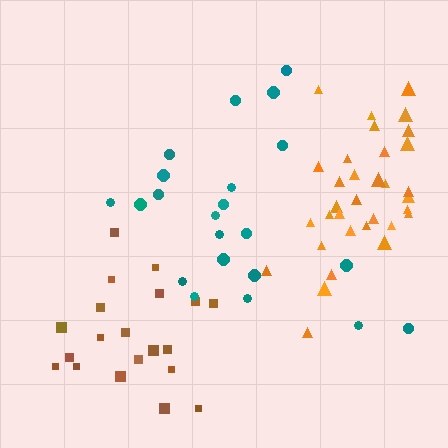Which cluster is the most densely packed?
Orange.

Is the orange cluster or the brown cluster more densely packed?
Orange.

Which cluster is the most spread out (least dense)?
Teal.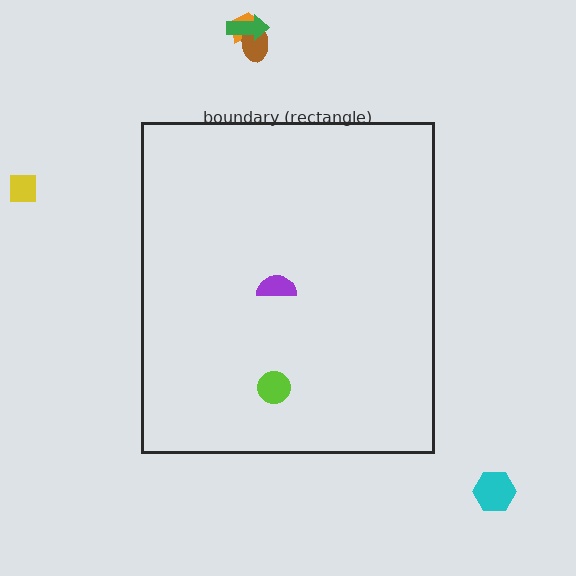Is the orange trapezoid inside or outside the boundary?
Outside.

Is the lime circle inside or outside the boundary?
Inside.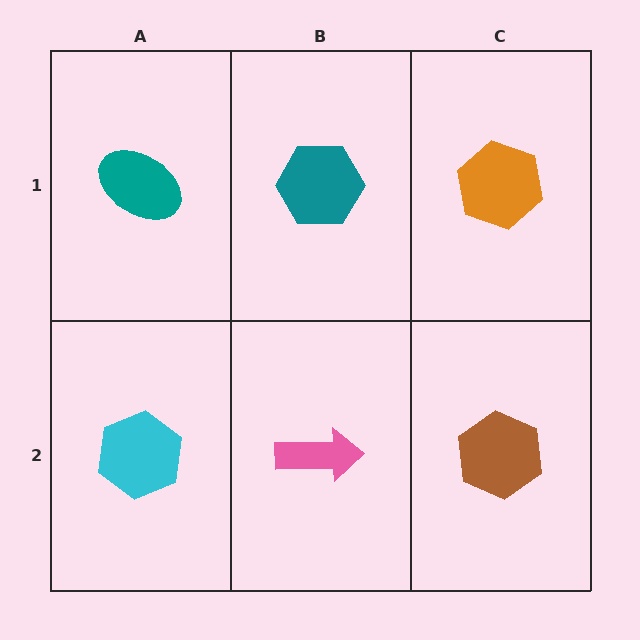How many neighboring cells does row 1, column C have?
2.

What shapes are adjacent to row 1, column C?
A brown hexagon (row 2, column C), a teal hexagon (row 1, column B).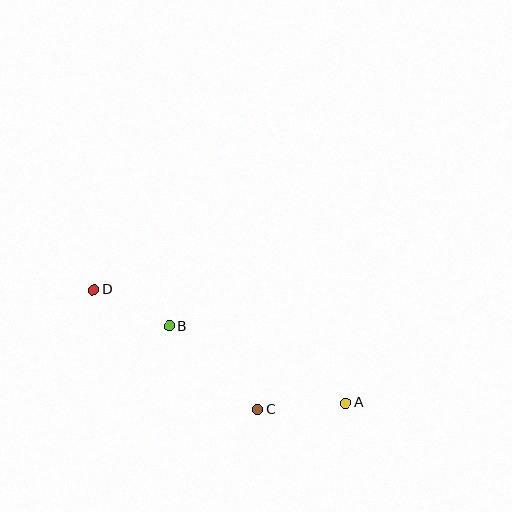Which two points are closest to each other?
Points B and D are closest to each other.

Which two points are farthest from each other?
Points A and D are farthest from each other.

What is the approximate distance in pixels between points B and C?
The distance between B and C is approximately 122 pixels.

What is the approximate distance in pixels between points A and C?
The distance between A and C is approximately 88 pixels.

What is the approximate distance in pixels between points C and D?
The distance between C and D is approximately 203 pixels.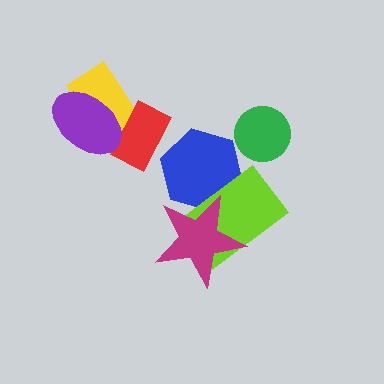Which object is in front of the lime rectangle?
The magenta star is in front of the lime rectangle.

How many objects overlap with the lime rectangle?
2 objects overlap with the lime rectangle.